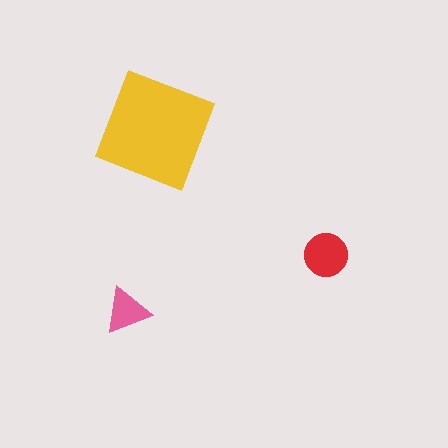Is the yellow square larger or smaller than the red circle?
Larger.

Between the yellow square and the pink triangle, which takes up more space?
The yellow square.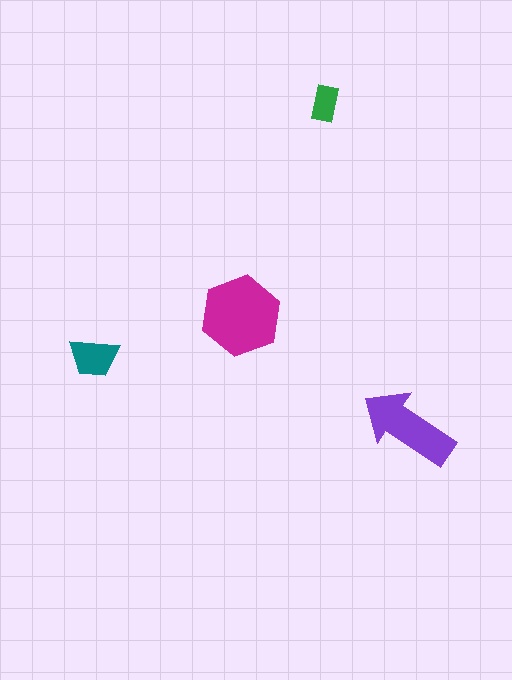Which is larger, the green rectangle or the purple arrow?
The purple arrow.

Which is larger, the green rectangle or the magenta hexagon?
The magenta hexagon.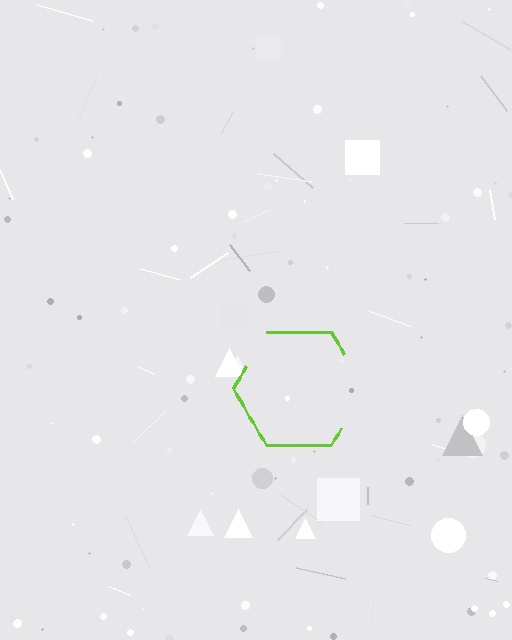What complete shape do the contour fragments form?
The contour fragments form a hexagon.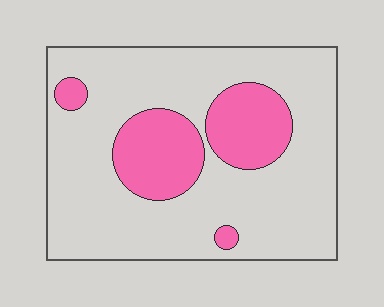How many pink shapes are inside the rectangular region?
4.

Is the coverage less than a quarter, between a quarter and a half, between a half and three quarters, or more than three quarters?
Less than a quarter.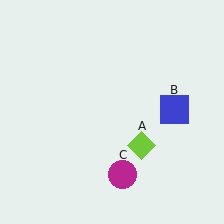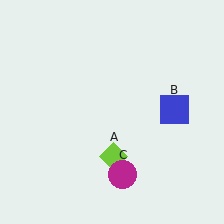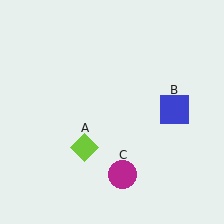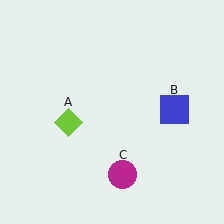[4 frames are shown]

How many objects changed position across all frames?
1 object changed position: lime diamond (object A).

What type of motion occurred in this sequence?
The lime diamond (object A) rotated clockwise around the center of the scene.